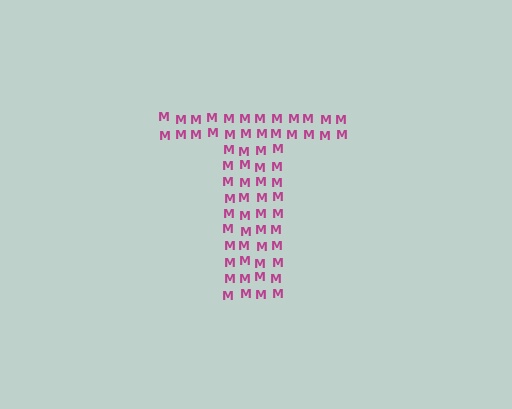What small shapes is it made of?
It is made of small letter M's.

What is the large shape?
The large shape is the letter T.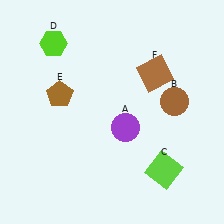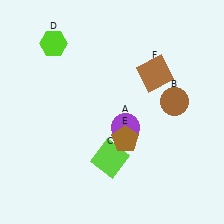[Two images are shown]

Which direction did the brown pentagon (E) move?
The brown pentagon (E) moved right.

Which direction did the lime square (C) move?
The lime square (C) moved left.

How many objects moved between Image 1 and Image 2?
2 objects moved between the two images.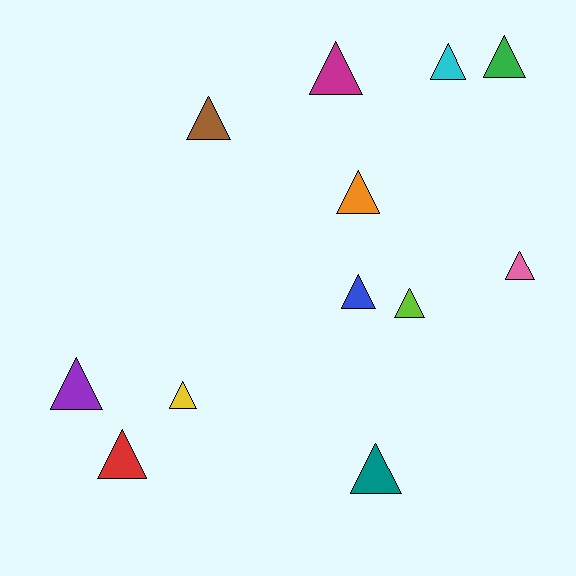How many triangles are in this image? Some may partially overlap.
There are 12 triangles.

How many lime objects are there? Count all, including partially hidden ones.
There is 1 lime object.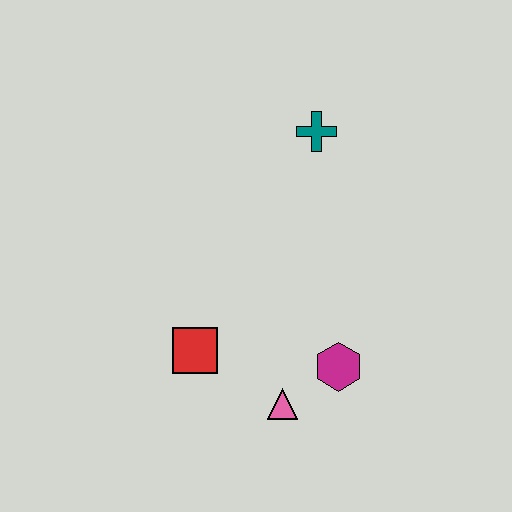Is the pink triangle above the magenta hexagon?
No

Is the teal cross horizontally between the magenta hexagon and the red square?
Yes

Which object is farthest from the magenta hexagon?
The teal cross is farthest from the magenta hexagon.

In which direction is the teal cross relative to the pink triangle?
The teal cross is above the pink triangle.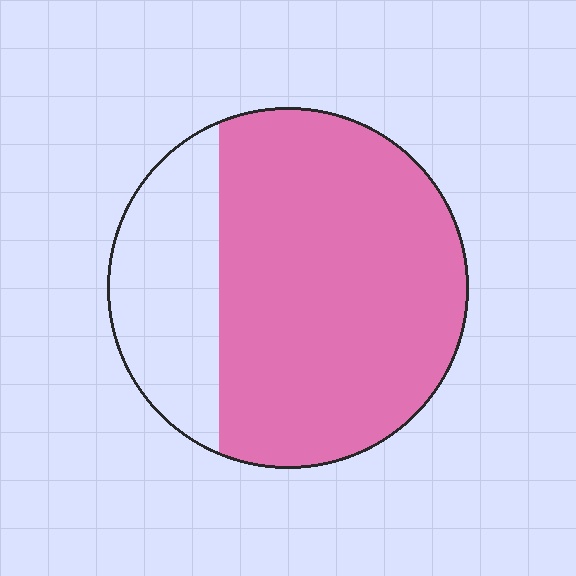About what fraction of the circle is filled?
About three quarters (3/4).